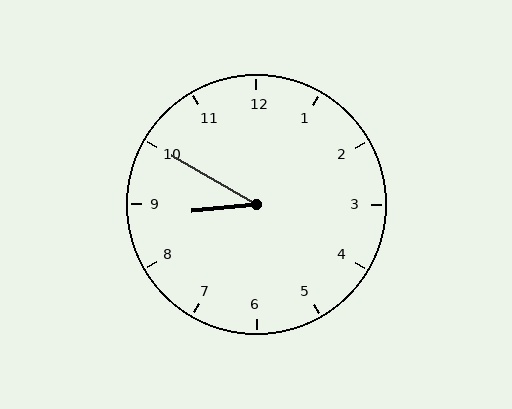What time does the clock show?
8:50.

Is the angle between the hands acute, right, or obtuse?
It is acute.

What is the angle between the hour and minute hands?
Approximately 35 degrees.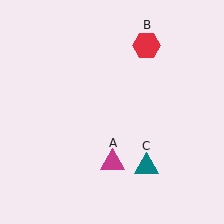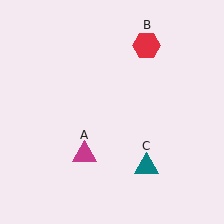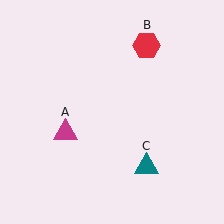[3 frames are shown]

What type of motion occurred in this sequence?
The magenta triangle (object A) rotated clockwise around the center of the scene.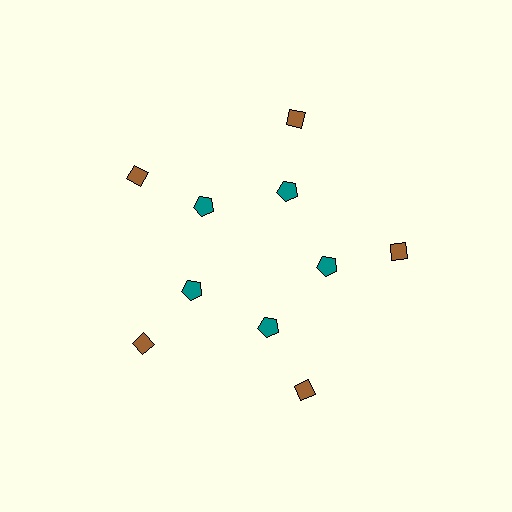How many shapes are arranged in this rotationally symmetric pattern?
There are 10 shapes, arranged in 5 groups of 2.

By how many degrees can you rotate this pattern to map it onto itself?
The pattern maps onto itself every 72 degrees of rotation.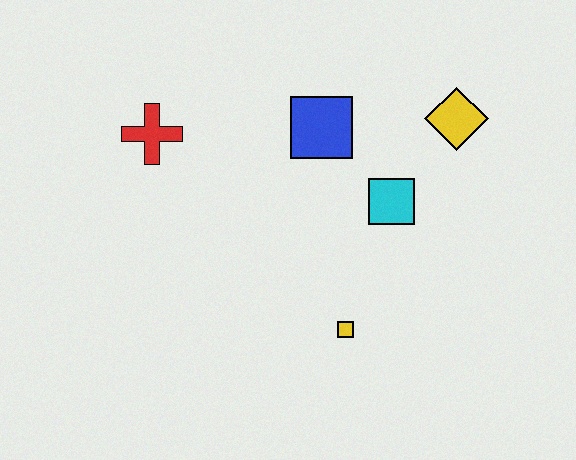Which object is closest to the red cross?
The blue square is closest to the red cross.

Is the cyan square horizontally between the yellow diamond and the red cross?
Yes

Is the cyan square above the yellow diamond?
No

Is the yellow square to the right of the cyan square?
No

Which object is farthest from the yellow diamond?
The red cross is farthest from the yellow diamond.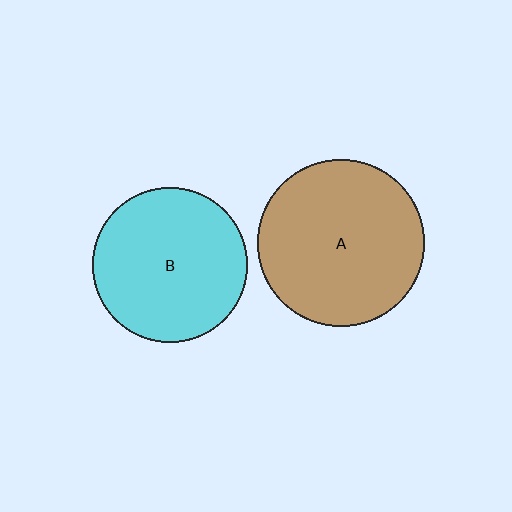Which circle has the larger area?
Circle A (brown).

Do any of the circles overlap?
No, none of the circles overlap.